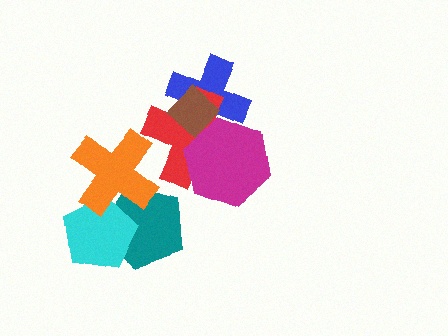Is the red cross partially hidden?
Yes, it is partially covered by another shape.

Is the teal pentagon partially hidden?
Yes, it is partially covered by another shape.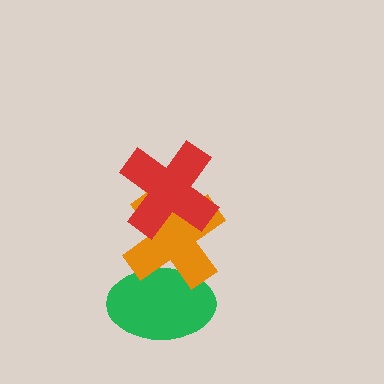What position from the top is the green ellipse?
The green ellipse is 3rd from the top.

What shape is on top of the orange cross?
The red cross is on top of the orange cross.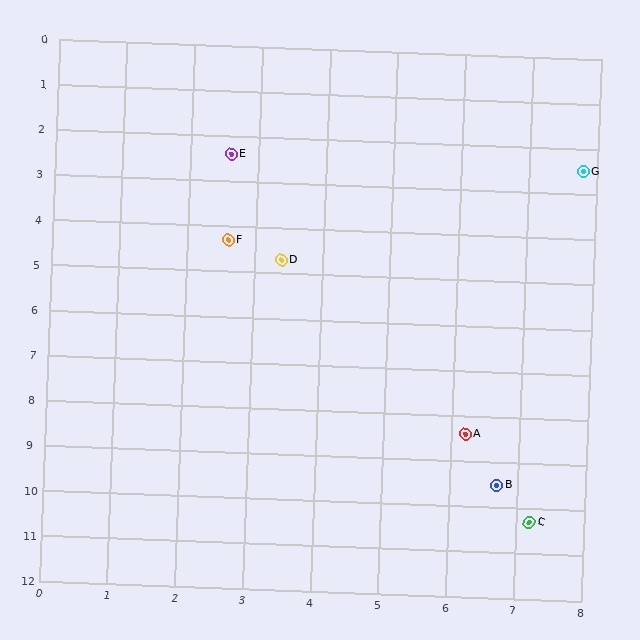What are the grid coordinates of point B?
Point B is at approximately (6.7, 9.5).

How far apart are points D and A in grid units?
Points D and A are about 4.6 grid units apart.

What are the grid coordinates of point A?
Point A is at approximately (6.2, 8.4).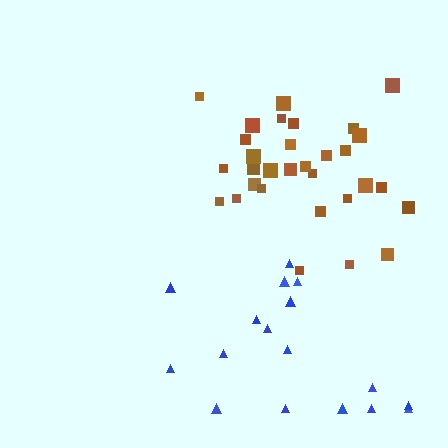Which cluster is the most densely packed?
Brown.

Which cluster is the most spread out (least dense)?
Blue.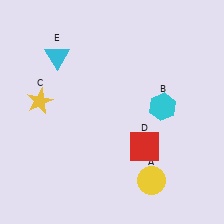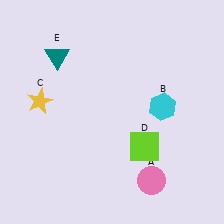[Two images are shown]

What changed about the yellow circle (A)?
In Image 1, A is yellow. In Image 2, it changed to pink.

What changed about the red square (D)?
In Image 1, D is red. In Image 2, it changed to lime.